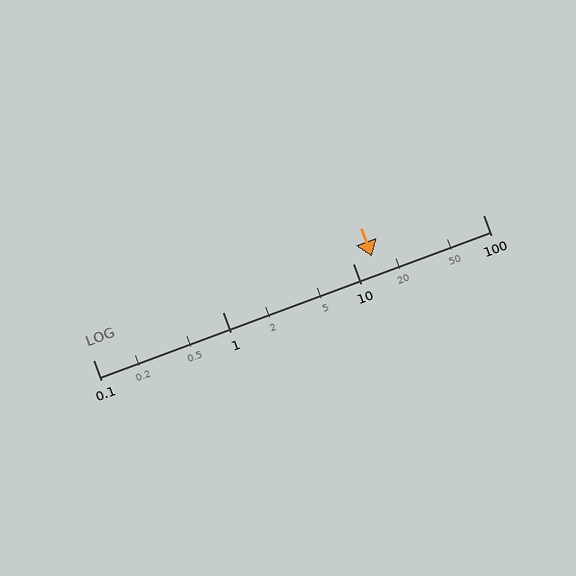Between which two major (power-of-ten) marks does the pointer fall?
The pointer is between 10 and 100.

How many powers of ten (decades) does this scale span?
The scale spans 3 decades, from 0.1 to 100.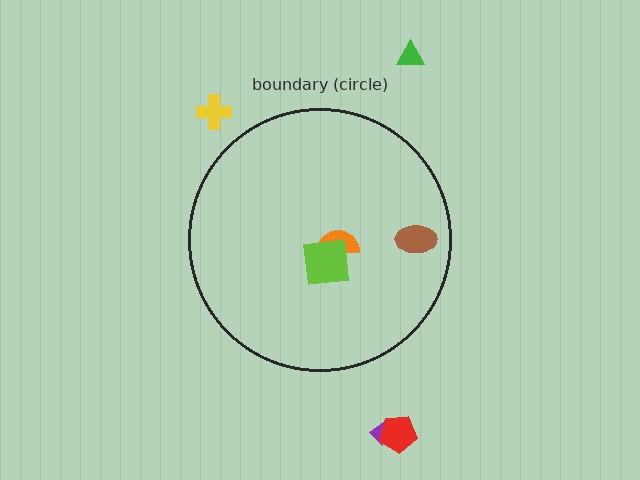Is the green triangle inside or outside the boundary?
Outside.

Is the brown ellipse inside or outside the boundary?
Inside.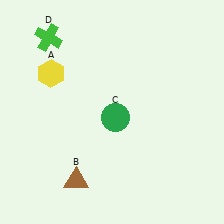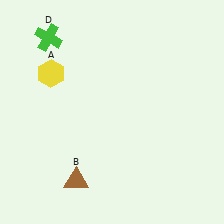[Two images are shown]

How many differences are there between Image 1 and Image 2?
There is 1 difference between the two images.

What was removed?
The green circle (C) was removed in Image 2.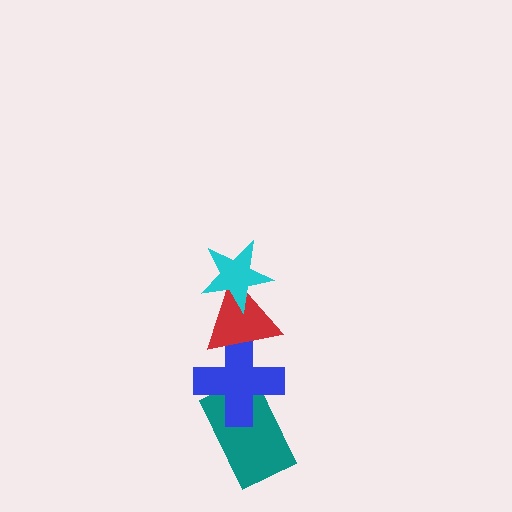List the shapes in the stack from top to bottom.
From top to bottom: the cyan star, the red triangle, the blue cross, the teal rectangle.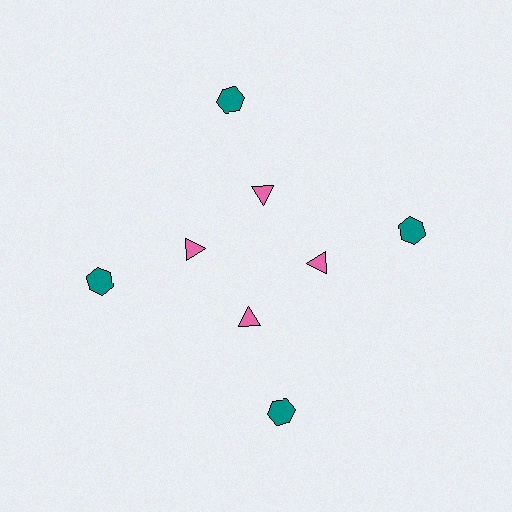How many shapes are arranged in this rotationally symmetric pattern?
There are 8 shapes, arranged in 4 groups of 2.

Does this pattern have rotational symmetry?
Yes, this pattern has 4-fold rotational symmetry. It looks the same after rotating 90 degrees around the center.